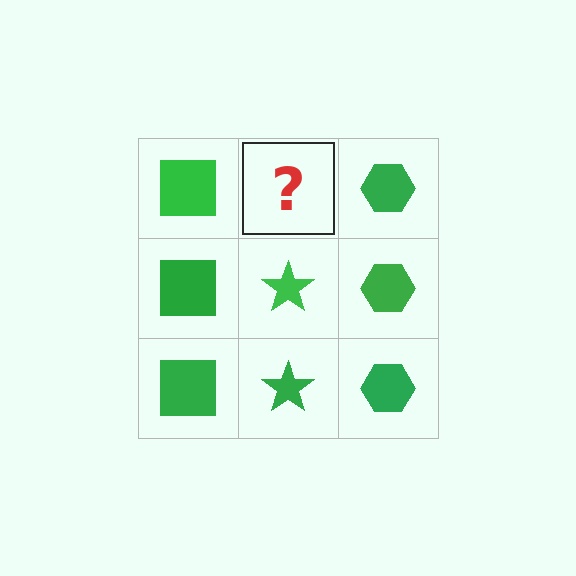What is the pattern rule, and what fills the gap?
The rule is that each column has a consistent shape. The gap should be filled with a green star.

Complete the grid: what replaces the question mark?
The question mark should be replaced with a green star.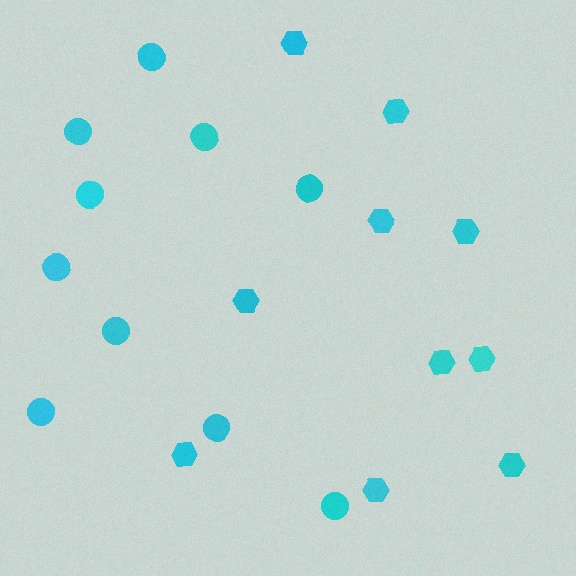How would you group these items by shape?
There are 2 groups: one group of hexagons (10) and one group of circles (10).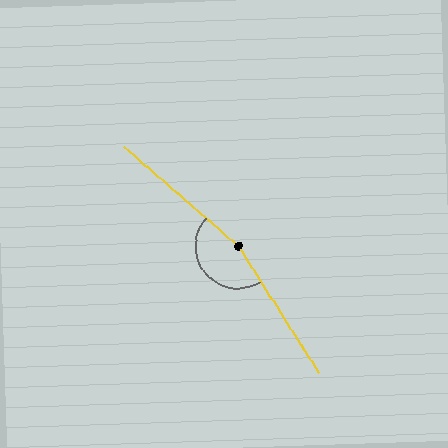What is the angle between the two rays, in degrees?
Approximately 164 degrees.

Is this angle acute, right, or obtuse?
It is obtuse.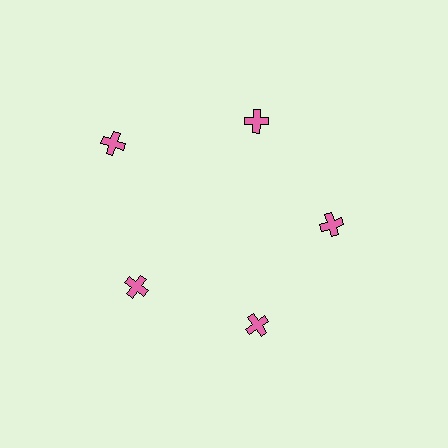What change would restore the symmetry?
The symmetry would be restored by moving it inward, back onto the ring so that all 5 crosses sit at equal angles and equal distance from the center.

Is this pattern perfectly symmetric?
No. The 5 pink crosses are arranged in a ring, but one element near the 10 o'clock position is pushed outward from the center, breaking the 5-fold rotational symmetry.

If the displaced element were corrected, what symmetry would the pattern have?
It would have 5-fold rotational symmetry — the pattern would map onto itself every 72 degrees.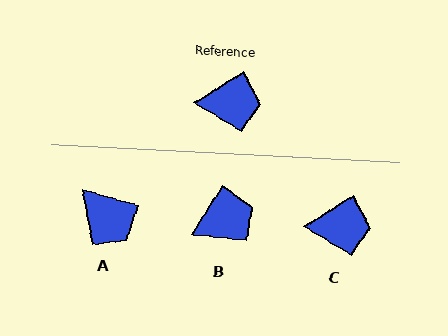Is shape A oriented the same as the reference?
No, it is off by about 48 degrees.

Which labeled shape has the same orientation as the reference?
C.